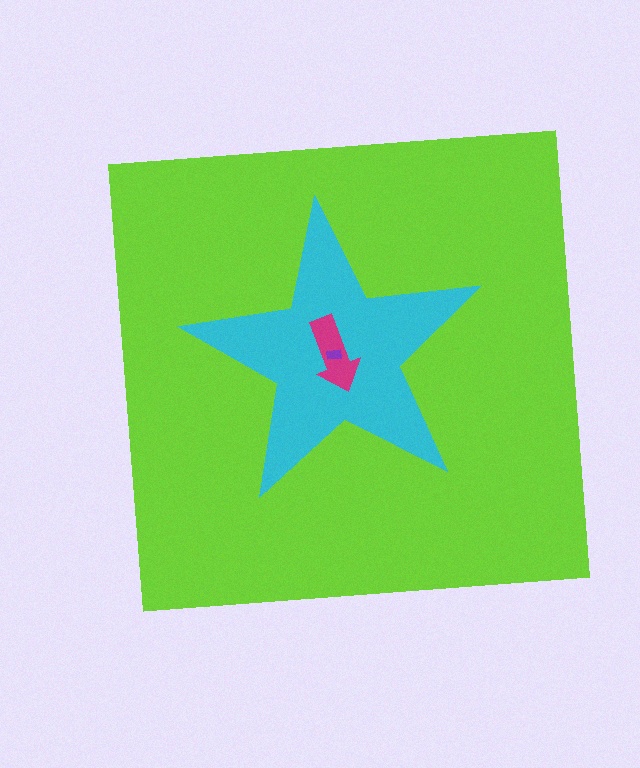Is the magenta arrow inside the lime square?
Yes.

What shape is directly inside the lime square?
The cyan star.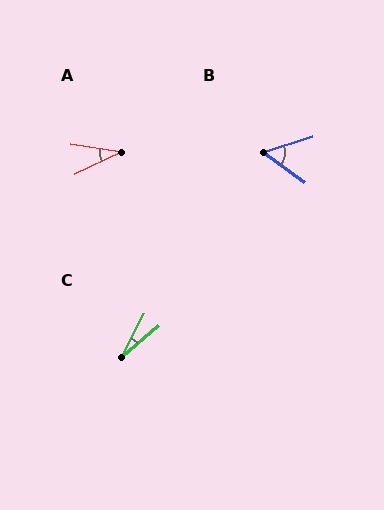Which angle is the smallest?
C, at approximately 22 degrees.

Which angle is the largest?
B, at approximately 54 degrees.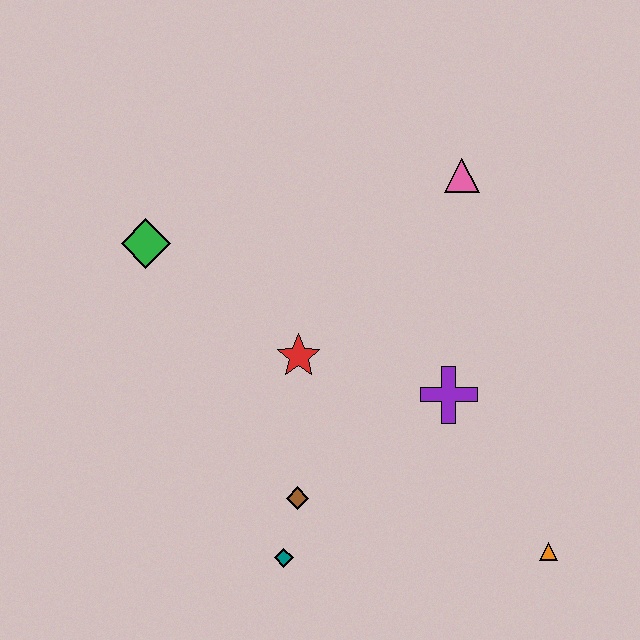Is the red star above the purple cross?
Yes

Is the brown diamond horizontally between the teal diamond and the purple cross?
Yes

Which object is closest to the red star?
The brown diamond is closest to the red star.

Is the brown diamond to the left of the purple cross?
Yes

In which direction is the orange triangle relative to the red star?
The orange triangle is to the right of the red star.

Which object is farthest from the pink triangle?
The teal diamond is farthest from the pink triangle.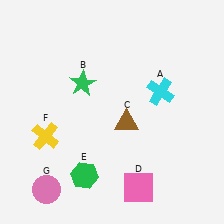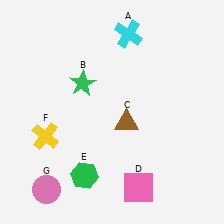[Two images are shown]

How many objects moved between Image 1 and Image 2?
1 object moved between the two images.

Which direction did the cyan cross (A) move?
The cyan cross (A) moved up.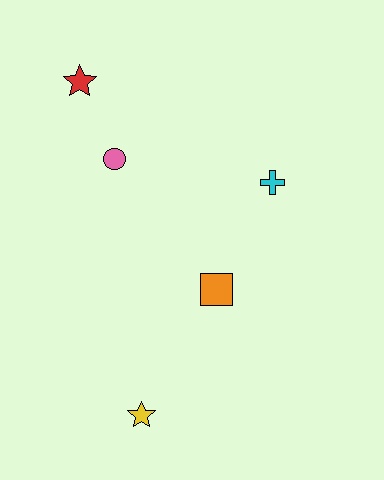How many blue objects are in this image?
There are no blue objects.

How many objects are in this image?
There are 5 objects.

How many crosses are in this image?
There is 1 cross.